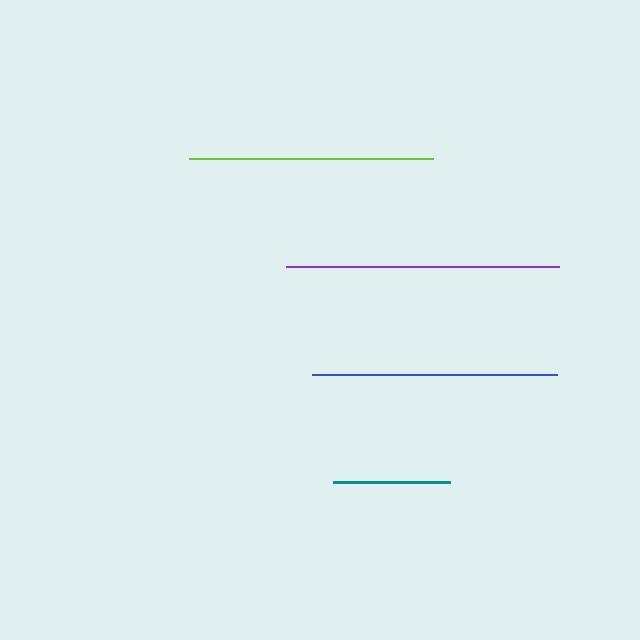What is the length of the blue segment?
The blue segment is approximately 245 pixels long.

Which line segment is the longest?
The purple line is the longest at approximately 273 pixels.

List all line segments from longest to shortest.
From longest to shortest: purple, blue, lime, teal.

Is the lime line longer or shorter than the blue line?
The blue line is longer than the lime line.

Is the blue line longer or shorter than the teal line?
The blue line is longer than the teal line.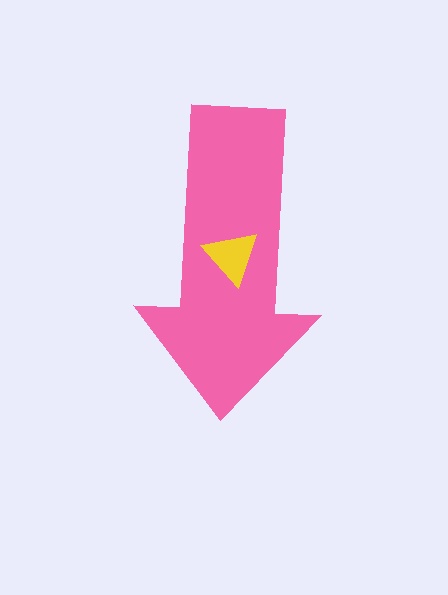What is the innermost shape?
The yellow triangle.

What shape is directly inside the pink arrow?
The yellow triangle.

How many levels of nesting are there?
2.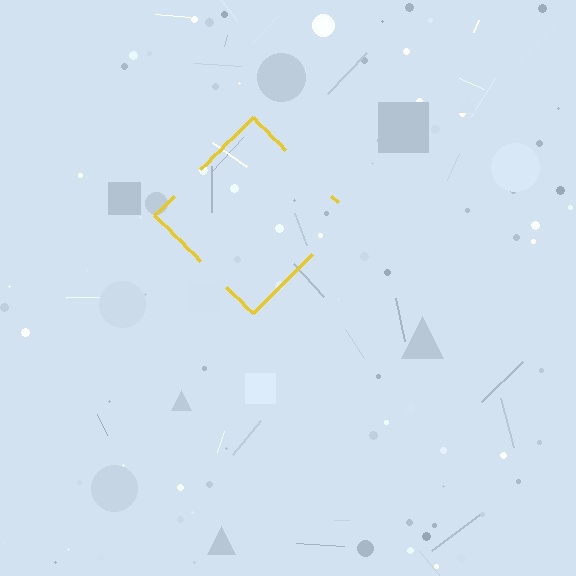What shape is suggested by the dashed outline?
The dashed outline suggests a diamond.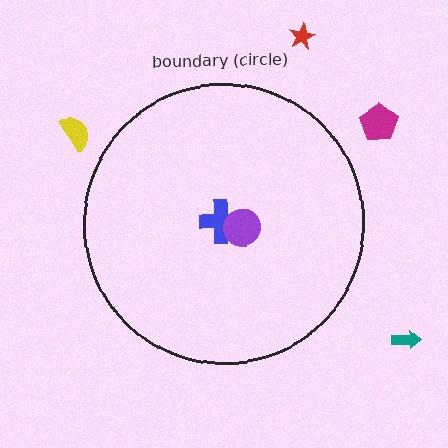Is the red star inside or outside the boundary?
Outside.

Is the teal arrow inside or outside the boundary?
Outside.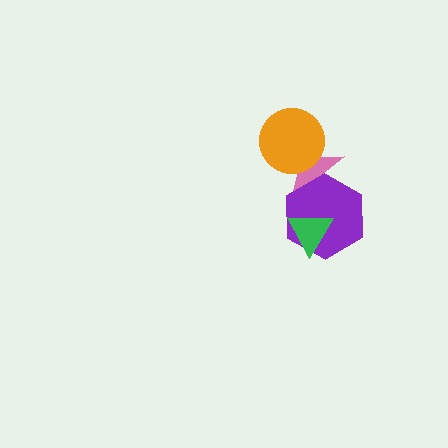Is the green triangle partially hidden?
No, no other shape covers it.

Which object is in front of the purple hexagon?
The green triangle is in front of the purple hexagon.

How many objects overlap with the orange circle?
1 object overlaps with the orange circle.